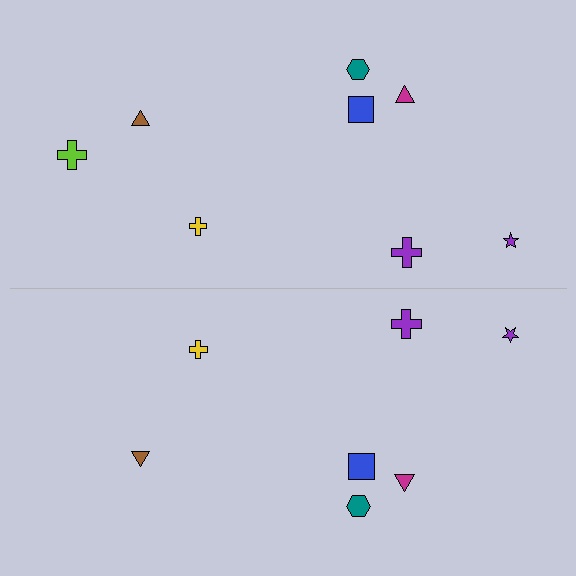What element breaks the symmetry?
A lime cross is missing from the bottom side.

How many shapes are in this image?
There are 15 shapes in this image.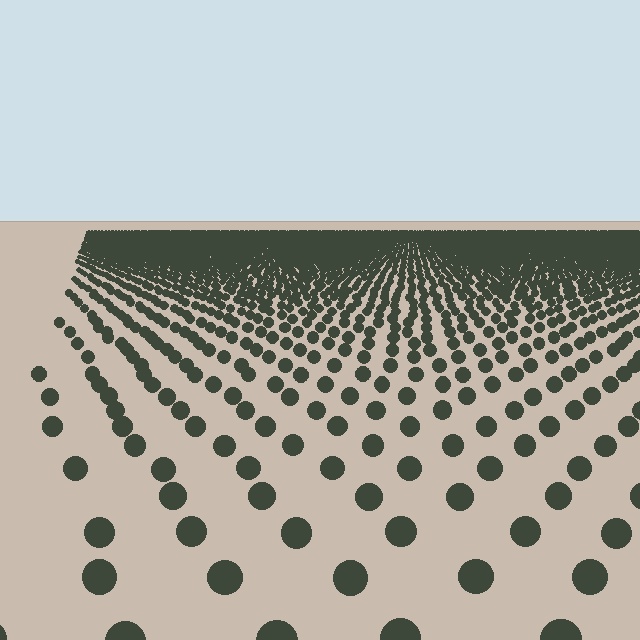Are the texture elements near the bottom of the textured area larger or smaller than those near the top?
Larger. Near the bottom, elements are closer to the viewer and appear at a bigger on-screen size.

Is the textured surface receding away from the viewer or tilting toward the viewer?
The surface is receding away from the viewer. Texture elements get smaller and denser toward the top.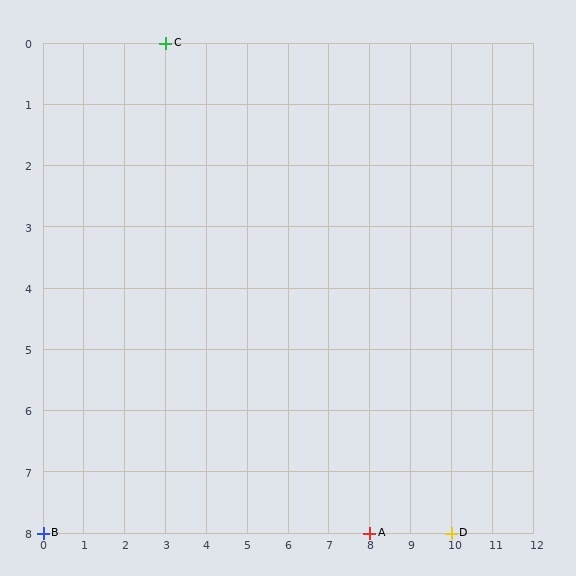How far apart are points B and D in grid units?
Points B and D are 10 columns apart.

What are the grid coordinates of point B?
Point B is at grid coordinates (0, 8).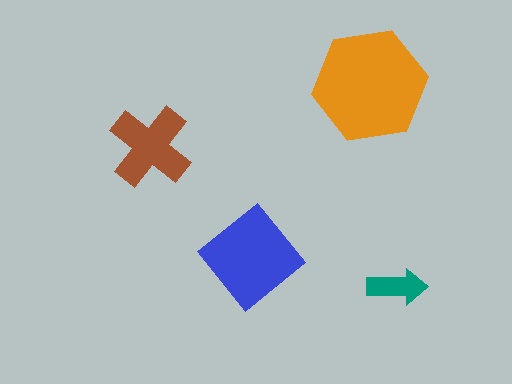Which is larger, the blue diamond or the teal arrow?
The blue diamond.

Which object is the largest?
The orange hexagon.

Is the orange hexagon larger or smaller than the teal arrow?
Larger.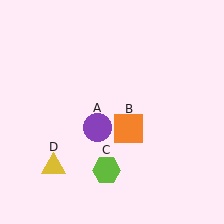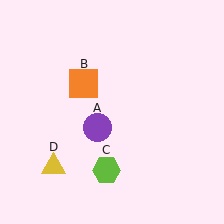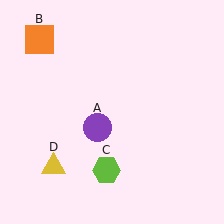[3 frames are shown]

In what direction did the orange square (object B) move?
The orange square (object B) moved up and to the left.